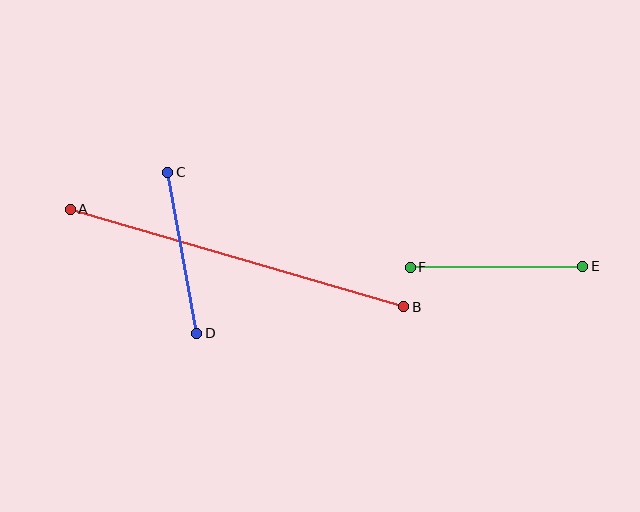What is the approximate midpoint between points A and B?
The midpoint is at approximately (237, 258) pixels.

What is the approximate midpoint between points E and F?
The midpoint is at approximately (496, 267) pixels.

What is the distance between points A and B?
The distance is approximately 347 pixels.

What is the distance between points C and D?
The distance is approximately 164 pixels.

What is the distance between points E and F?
The distance is approximately 173 pixels.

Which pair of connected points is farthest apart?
Points A and B are farthest apart.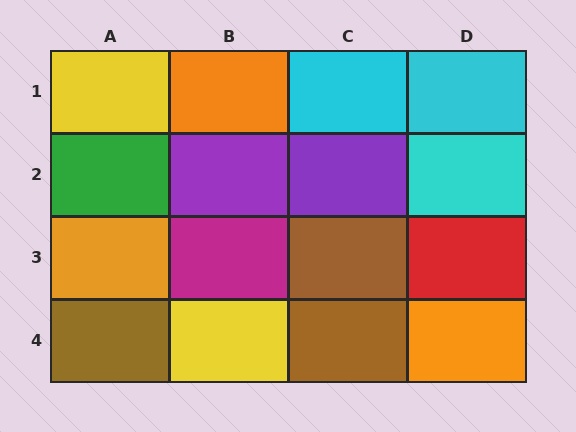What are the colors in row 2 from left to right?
Green, purple, purple, cyan.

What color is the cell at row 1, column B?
Orange.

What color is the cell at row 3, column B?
Magenta.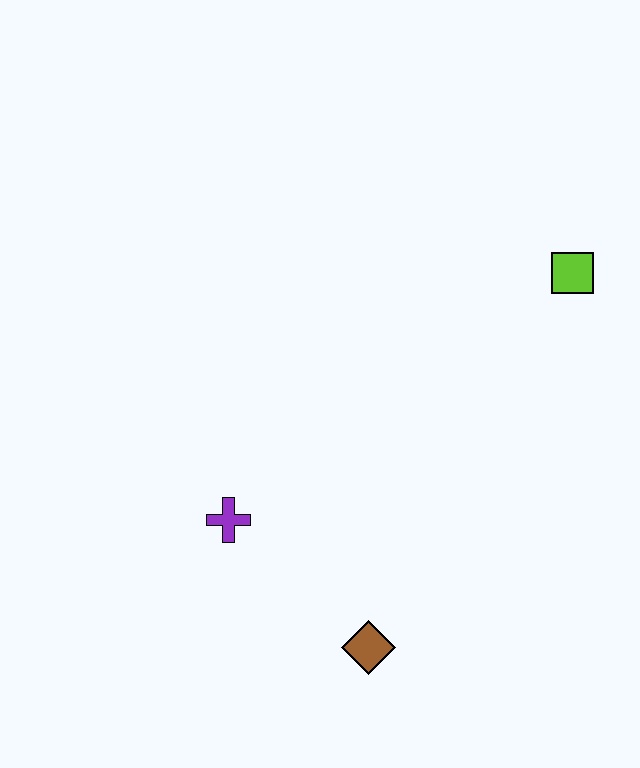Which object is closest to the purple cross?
The brown diamond is closest to the purple cross.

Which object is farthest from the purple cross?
The lime square is farthest from the purple cross.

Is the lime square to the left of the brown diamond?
No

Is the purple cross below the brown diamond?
No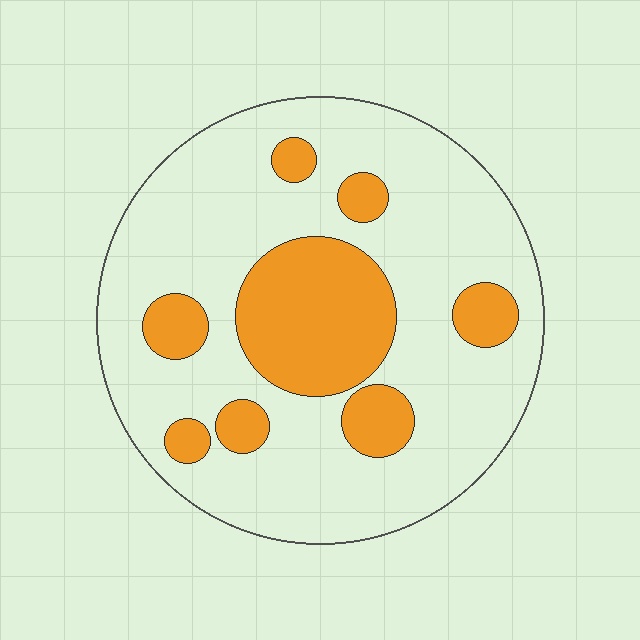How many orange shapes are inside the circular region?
8.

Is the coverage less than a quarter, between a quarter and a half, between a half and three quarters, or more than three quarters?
Less than a quarter.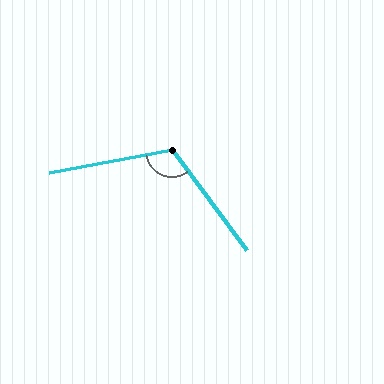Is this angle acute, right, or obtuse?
It is obtuse.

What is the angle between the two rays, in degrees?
Approximately 116 degrees.